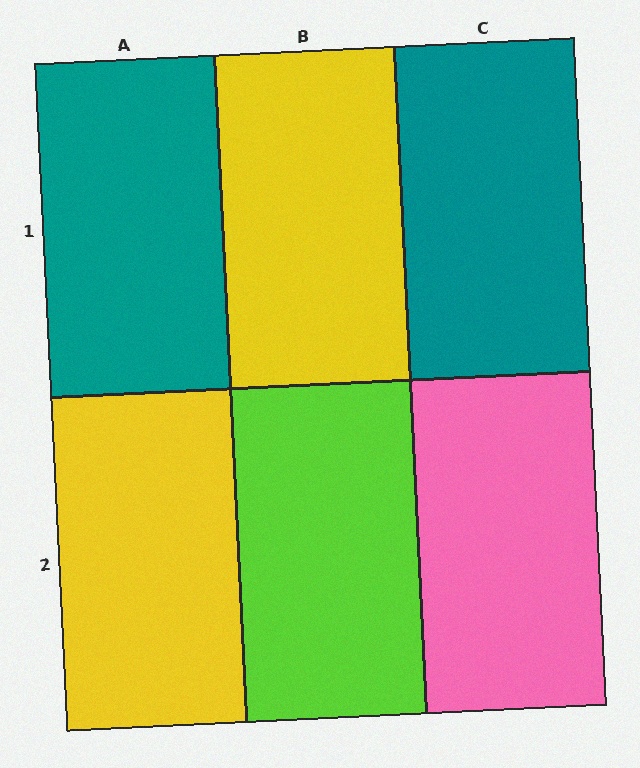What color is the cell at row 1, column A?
Teal.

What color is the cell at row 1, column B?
Yellow.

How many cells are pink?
1 cell is pink.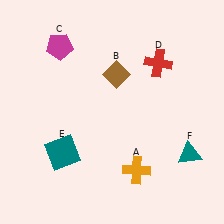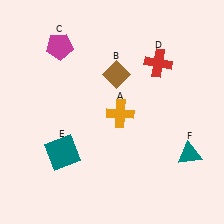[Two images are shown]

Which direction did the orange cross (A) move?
The orange cross (A) moved up.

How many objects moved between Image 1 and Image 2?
1 object moved between the two images.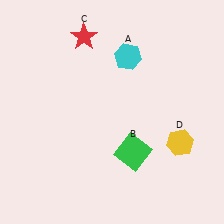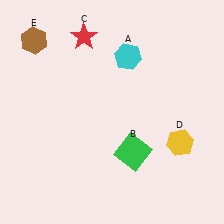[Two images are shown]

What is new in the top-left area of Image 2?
A brown hexagon (E) was added in the top-left area of Image 2.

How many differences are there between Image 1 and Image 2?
There is 1 difference between the two images.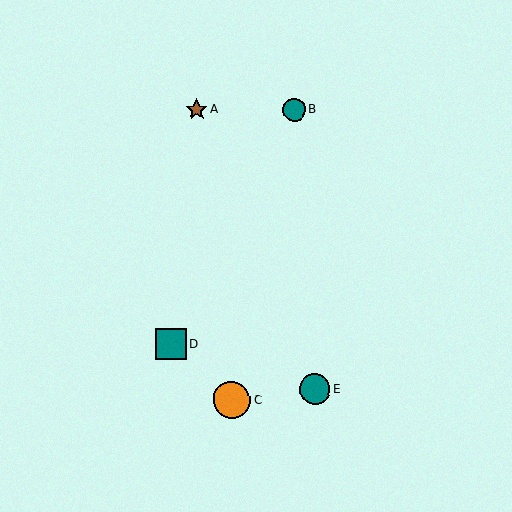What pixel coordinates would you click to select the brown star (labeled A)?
Click at (197, 109) to select the brown star A.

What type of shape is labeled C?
Shape C is an orange circle.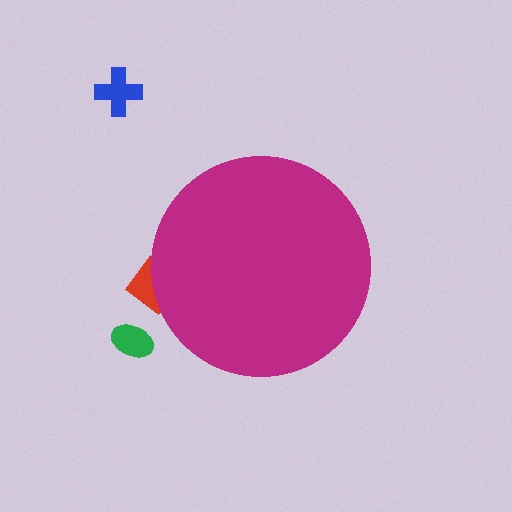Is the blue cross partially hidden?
No, the blue cross is fully visible.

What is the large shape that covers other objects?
A magenta circle.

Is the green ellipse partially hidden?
No, the green ellipse is fully visible.